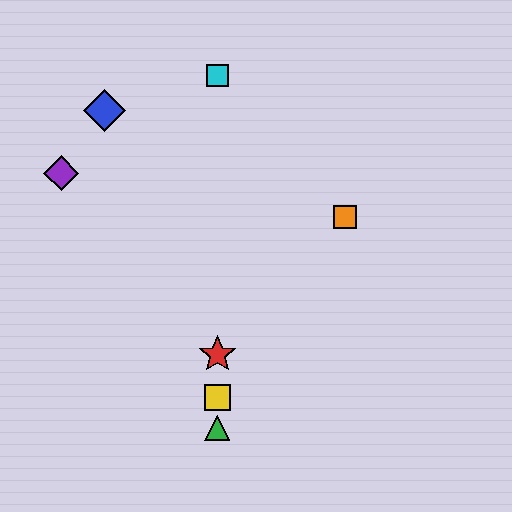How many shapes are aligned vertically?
4 shapes (the red star, the green triangle, the yellow square, the cyan square) are aligned vertically.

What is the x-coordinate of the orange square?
The orange square is at x≈345.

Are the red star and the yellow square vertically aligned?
Yes, both are at x≈217.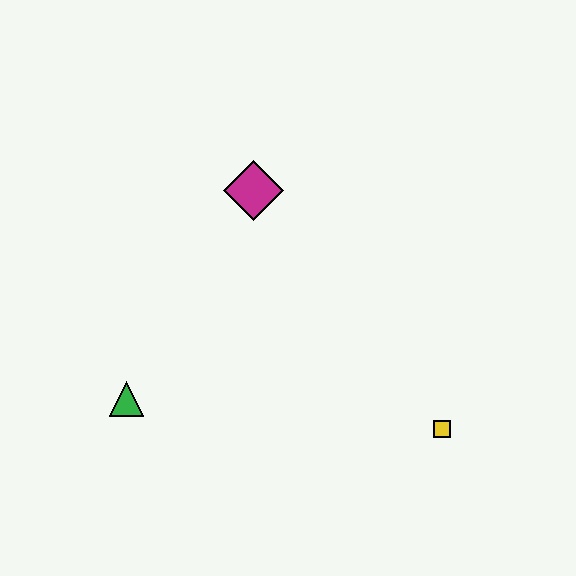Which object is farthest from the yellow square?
The green triangle is farthest from the yellow square.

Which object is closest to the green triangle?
The magenta diamond is closest to the green triangle.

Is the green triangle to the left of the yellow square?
Yes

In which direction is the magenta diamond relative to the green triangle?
The magenta diamond is above the green triangle.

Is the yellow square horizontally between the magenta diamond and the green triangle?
No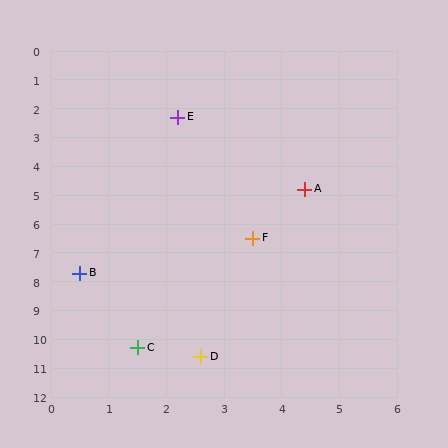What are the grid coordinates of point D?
Point D is at approximately (2.6, 10.6).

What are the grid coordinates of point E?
Point E is at approximately (2.2, 2.3).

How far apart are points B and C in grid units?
Points B and C are about 2.8 grid units apart.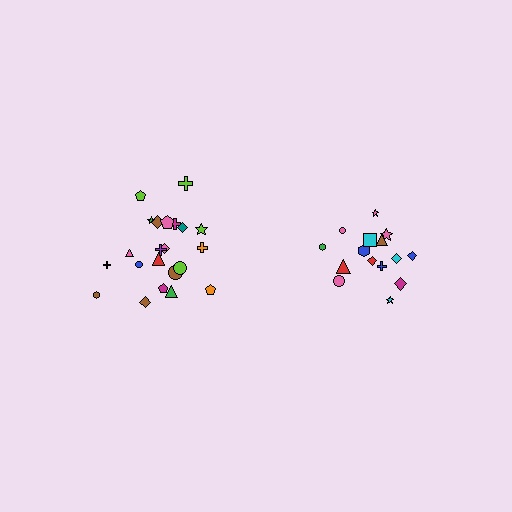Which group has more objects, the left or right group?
The left group.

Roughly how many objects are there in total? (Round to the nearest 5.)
Roughly 35 objects in total.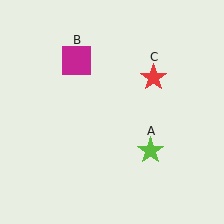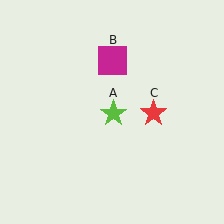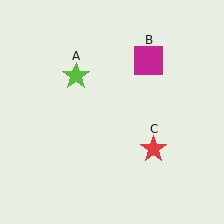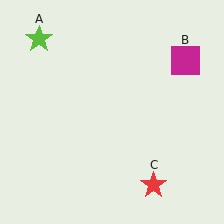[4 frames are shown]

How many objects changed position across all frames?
3 objects changed position: lime star (object A), magenta square (object B), red star (object C).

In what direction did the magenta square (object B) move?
The magenta square (object B) moved right.